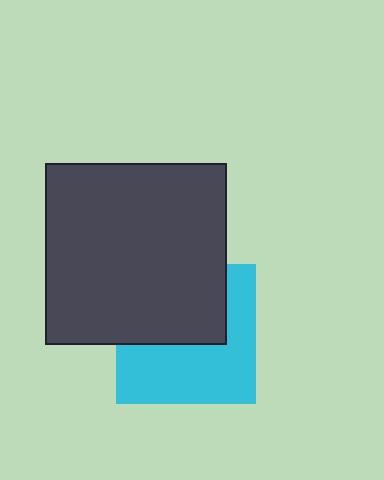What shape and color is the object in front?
The object in front is a dark gray square.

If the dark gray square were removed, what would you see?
You would see the complete cyan square.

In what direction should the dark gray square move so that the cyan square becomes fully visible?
The dark gray square should move up. That is the shortest direction to clear the overlap and leave the cyan square fully visible.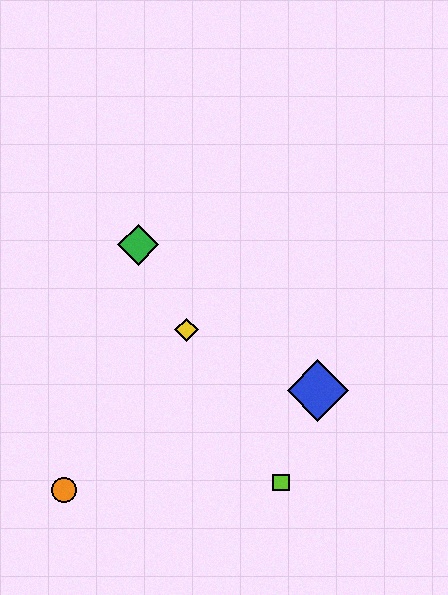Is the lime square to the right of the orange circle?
Yes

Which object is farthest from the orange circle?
The blue diamond is farthest from the orange circle.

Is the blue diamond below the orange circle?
No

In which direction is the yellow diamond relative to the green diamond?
The yellow diamond is below the green diamond.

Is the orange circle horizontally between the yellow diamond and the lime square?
No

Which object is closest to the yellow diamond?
The green diamond is closest to the yellow diamond.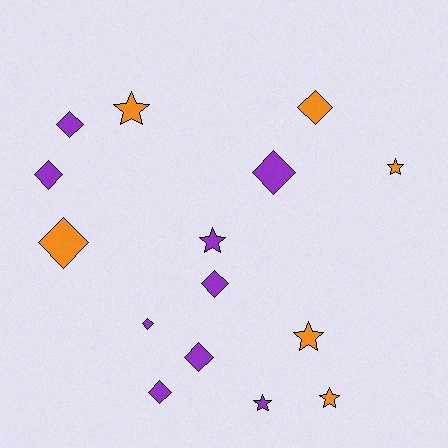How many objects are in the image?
There are 15 objects.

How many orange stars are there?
There are 4 orange stars.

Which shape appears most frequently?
Diamond, with 9 objects.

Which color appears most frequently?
Purple, with 9 objects.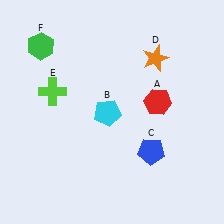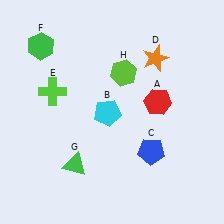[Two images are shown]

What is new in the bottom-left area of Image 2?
A green triangle (G) was added in the bottom-left area of Image 2.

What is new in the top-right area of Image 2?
A lime hexagon (H) was added in the top-right area of Image 2.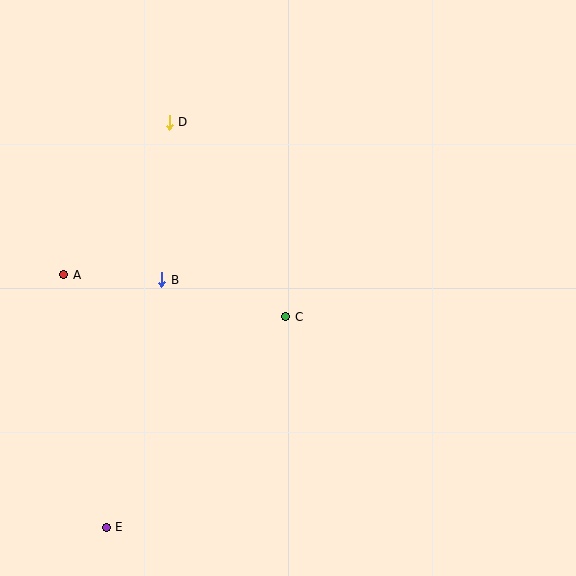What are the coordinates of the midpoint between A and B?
The midpoint between A and B is at (113, 277).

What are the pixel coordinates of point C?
Point C is at (286, 317).